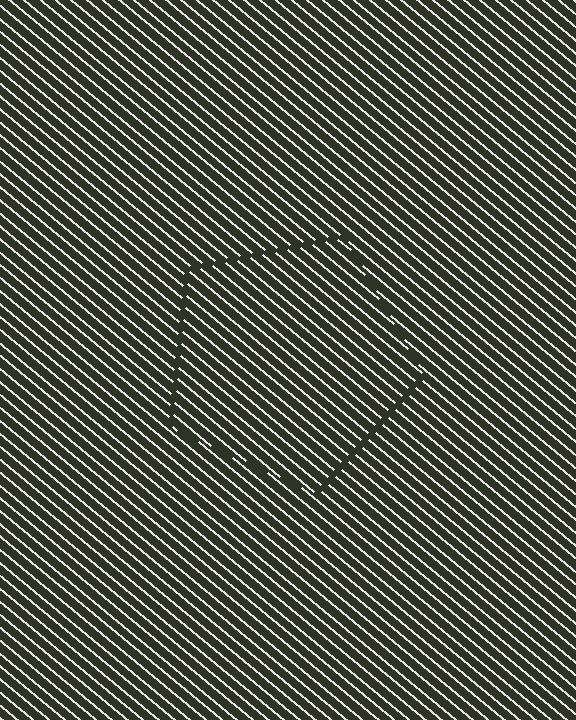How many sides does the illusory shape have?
5 sides — the line-ends trace a pentagon.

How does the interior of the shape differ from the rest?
The interior of the shape contains the same grating, shifted by half a period — the contour is defined by the phase discontinuity where line-ends from the inner and outer gratings abut.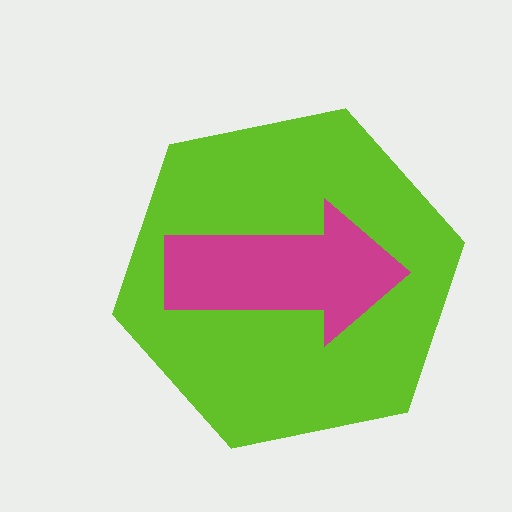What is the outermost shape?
The lime hexagon.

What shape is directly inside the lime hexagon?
The magenta arrow.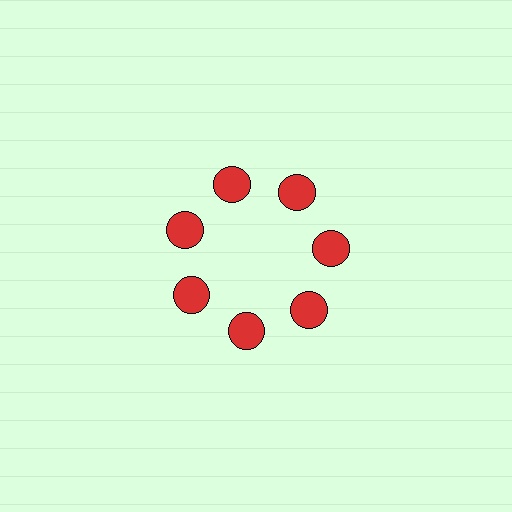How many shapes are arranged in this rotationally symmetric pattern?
There are 7 shapes, arranged in 7 groups of 1.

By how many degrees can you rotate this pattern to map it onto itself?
The pattern maps onto itself every 51 degrees of rotation.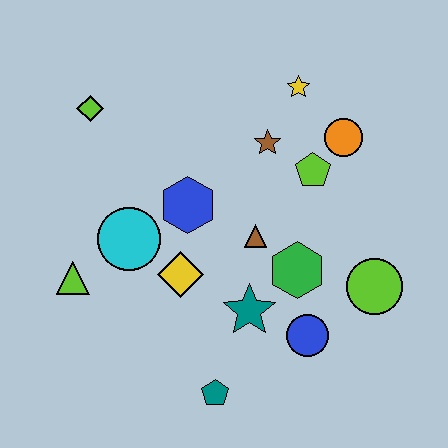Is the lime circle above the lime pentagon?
No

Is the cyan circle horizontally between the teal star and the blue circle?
No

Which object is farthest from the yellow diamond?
The yellow star is farthest from the yellow diamond.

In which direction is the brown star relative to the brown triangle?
The brown star is above the brown triangle.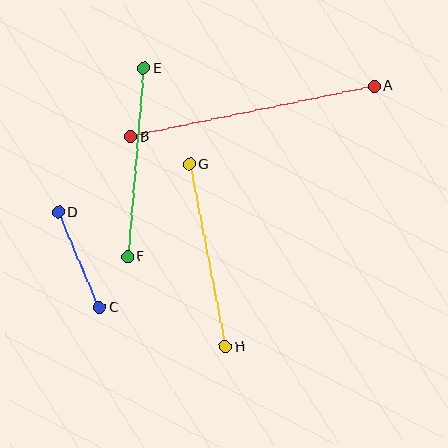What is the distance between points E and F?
The distance is approximately 189 pixels.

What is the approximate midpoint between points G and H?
The midpoint is at approximately (207, 256) pixels.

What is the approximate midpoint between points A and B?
The midpoint is at approximately (252, 112) pixels.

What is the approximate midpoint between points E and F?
The midpoint is at approximately (136, 162) pixels.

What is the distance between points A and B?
The distance is approximately 249 pixels.